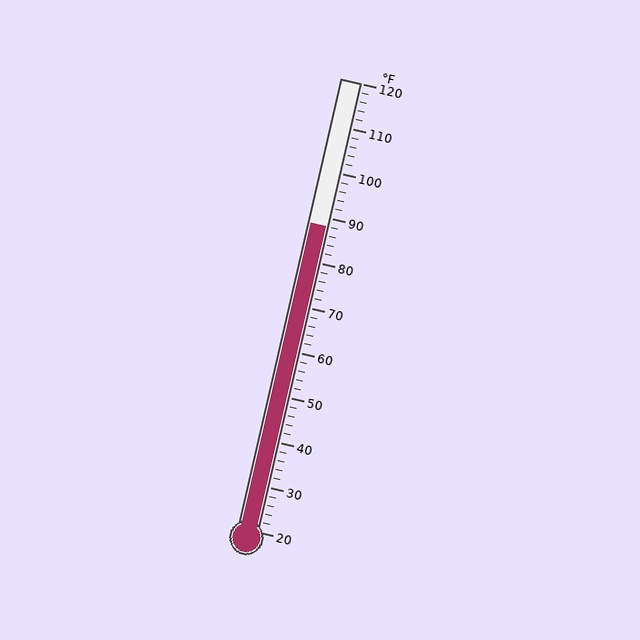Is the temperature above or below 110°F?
The temperature is below 110°F.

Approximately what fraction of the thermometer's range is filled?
The thermometer is filled to approximately 70% of its range.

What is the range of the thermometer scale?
The thermometer scale ranges from 20°F to 120°F.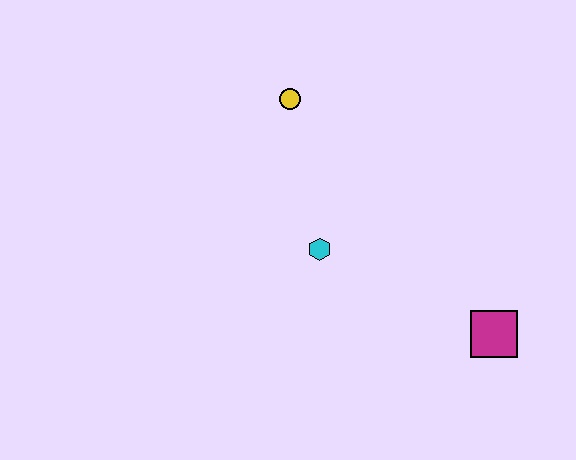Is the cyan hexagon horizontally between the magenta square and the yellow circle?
Yes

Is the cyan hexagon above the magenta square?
Yes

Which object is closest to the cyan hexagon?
The yellow circle is closest to the cyan hexagon.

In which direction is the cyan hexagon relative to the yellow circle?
The cyan hexagon is below the yellow circle.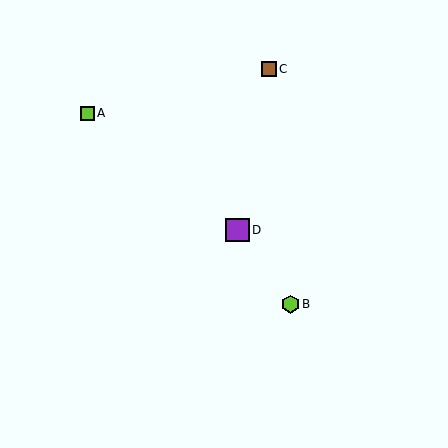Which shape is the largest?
The purple square (labeled D) is the largest.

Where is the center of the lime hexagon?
The center of the lime hexagon is at (291, 304).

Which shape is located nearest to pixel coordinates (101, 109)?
The lime square (labeled A) at (87, 113) is nearest to that location.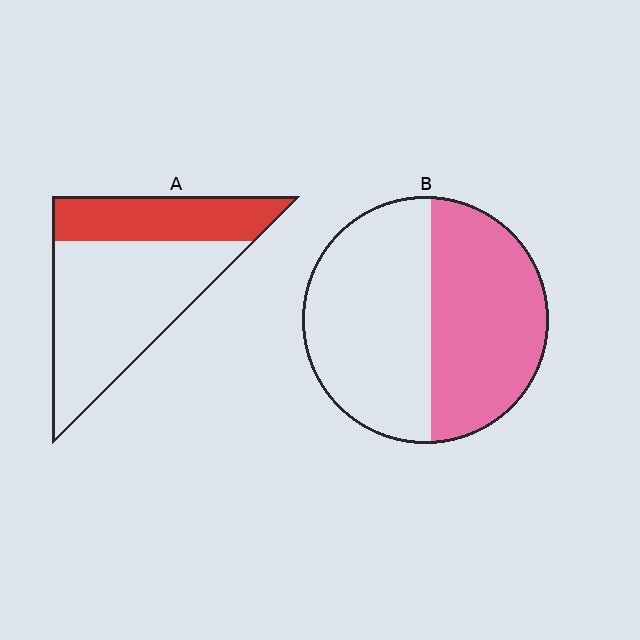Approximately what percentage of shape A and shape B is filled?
A is approximately 35% and B is approximately 45%.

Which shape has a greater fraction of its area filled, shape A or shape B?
Shape B.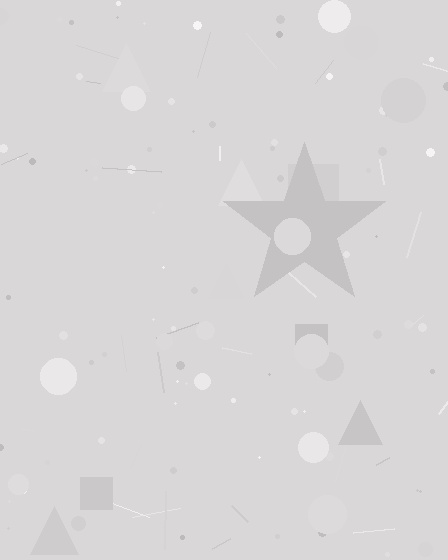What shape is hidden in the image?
A star is hidden in the image.